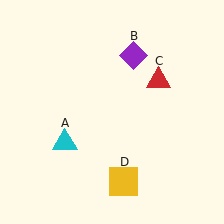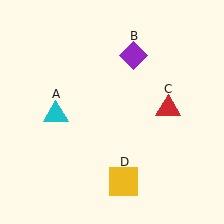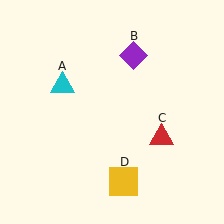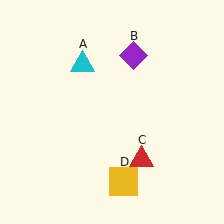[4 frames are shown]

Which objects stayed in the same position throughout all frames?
Purple diamond (object B) and yellow square (object D) remained stationary.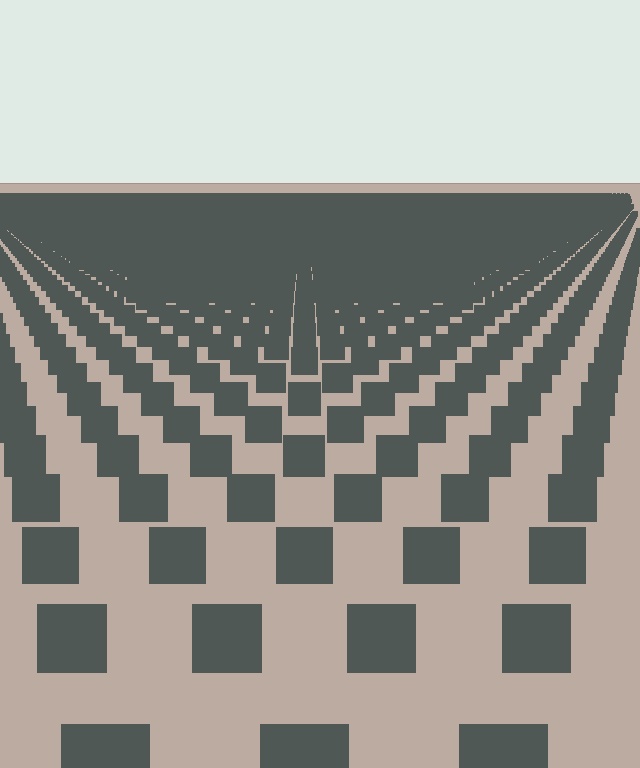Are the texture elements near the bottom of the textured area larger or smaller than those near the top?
Larger. Near the bottom, elements are closer to the viewer and appear at a bigger on-screen size.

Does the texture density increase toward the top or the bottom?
Density increases toward the top.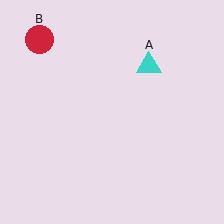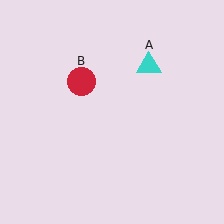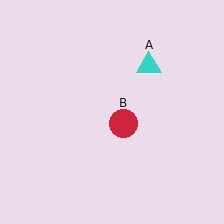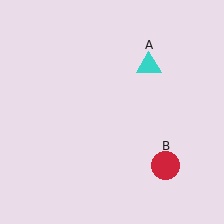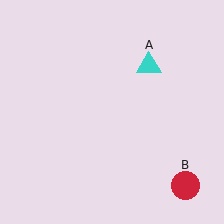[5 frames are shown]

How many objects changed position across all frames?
1 object changed position: red circle (object B).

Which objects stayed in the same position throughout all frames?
Cyan triangle (object A) remained stationary.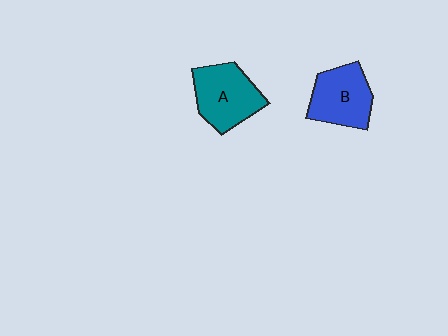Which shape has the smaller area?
Shape B (blue).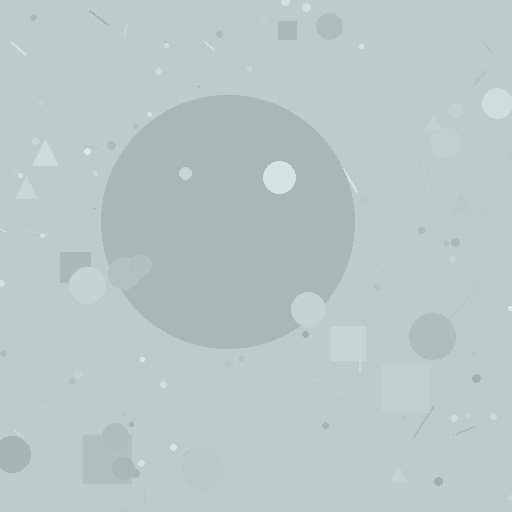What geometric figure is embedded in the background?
A circle is embedded in the background.